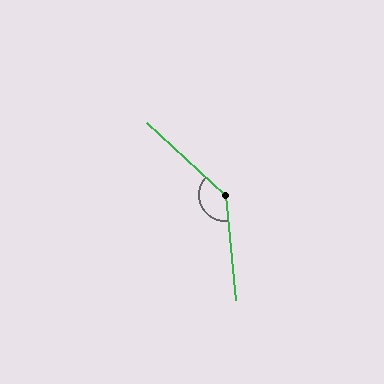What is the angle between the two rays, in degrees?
Approximately 138 degrees.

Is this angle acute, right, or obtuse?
It is obtuse.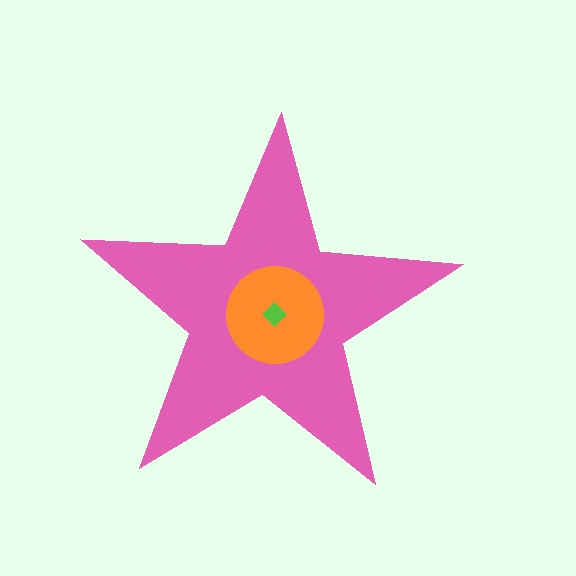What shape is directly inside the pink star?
The orange circle.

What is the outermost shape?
The pink star.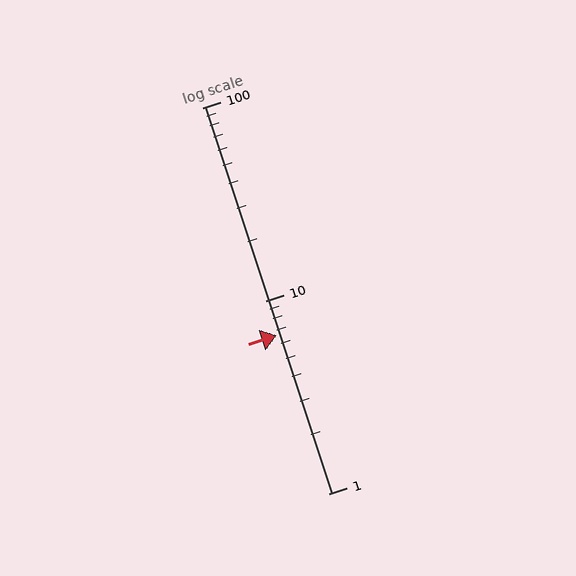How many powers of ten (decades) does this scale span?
The scale spans 2 decades, from 1 to 100.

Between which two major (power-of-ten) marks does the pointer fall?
The pointer is between 1 and 10.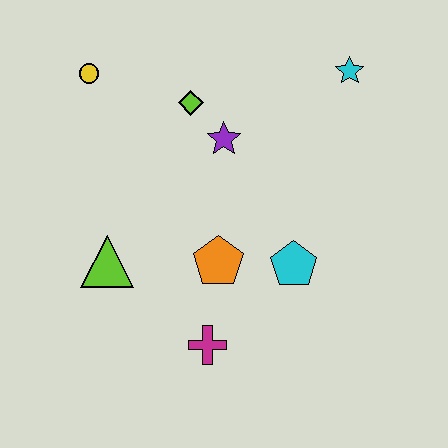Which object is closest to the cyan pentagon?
The orange pentagon is closest to the cyan pentagon.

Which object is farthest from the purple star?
The magenta cross is farthest from the purple star.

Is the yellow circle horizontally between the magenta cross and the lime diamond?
No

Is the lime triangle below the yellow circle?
Yes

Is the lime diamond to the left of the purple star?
Yes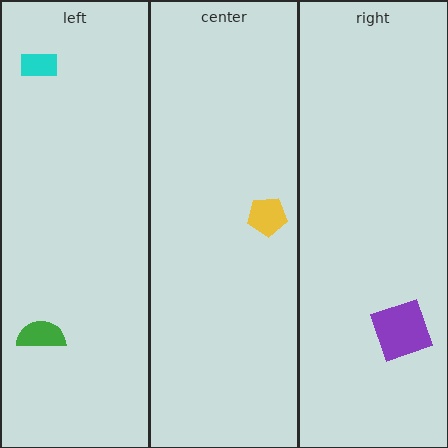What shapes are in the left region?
The green semicircle, the cyan rectangle.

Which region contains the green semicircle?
The left region.